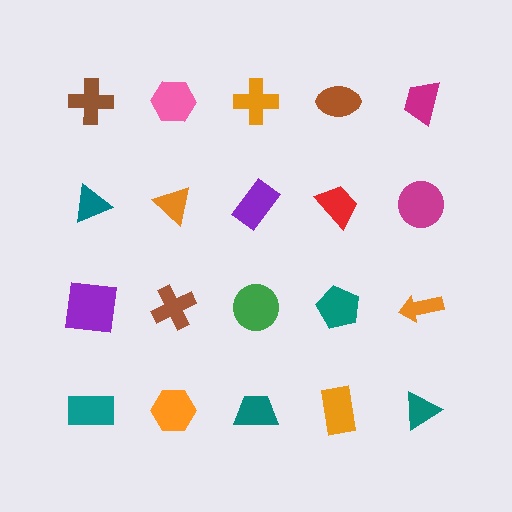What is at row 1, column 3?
An orange cross.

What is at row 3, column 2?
A brown cross.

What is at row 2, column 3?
A purple rectangle.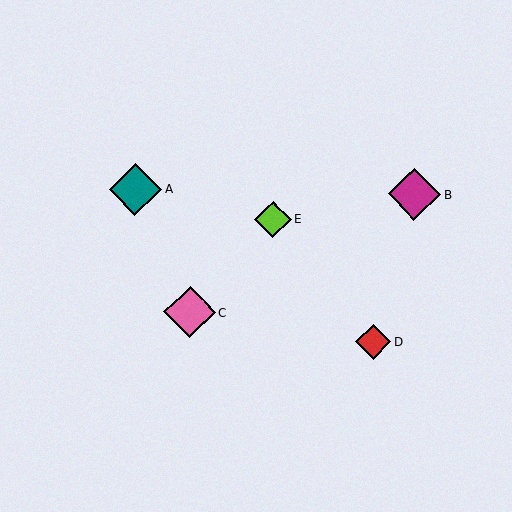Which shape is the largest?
The teal diamond (labeled A) is the largest.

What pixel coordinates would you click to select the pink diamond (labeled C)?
Click at (190, 312) to select the pink diamond C.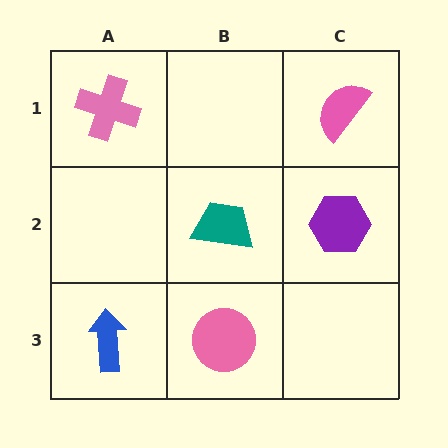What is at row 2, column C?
A purple hexagon.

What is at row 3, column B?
A pink circle.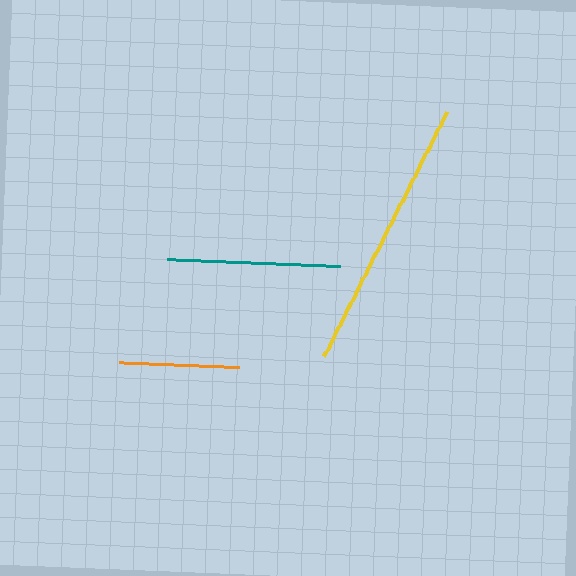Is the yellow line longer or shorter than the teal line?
The yellow line is longer than the teal line.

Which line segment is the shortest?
The orange line is the shortest at approximately 121 pixels.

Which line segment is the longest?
The yellow line is the longest at approximately 273 pixels.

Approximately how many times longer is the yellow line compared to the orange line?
The yellow line is approximately 2.3 times the length of the orange line.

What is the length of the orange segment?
The orange segment is approximately 121 pixels long.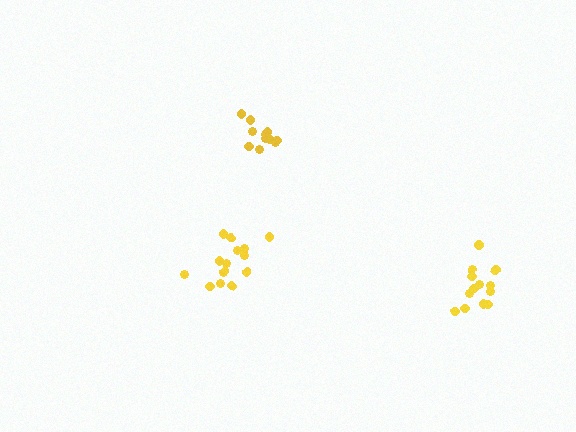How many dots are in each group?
Group 1: 15 dots, Group 2: 13 dots, Group 3: 11 dots (39 total).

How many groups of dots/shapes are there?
There are 3 groups.